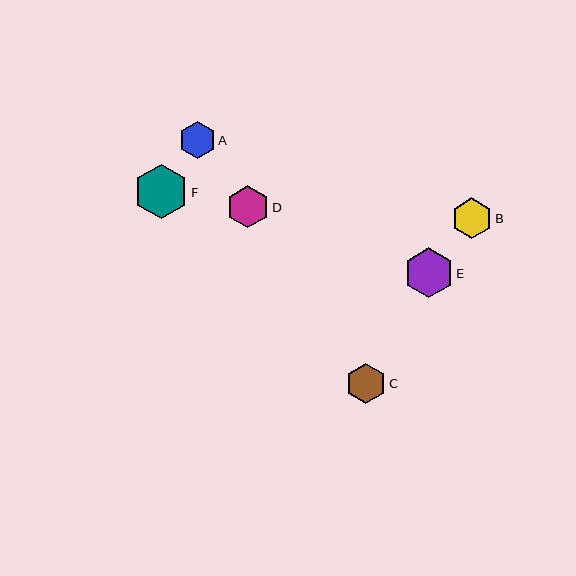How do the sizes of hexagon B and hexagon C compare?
Hexagon B and hexagon C are approximately the same size.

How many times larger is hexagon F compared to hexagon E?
Hexagon F is approximately 1.1 times the size of hexagon E.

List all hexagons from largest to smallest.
From largest to smallest: F, E, D, B, C, A.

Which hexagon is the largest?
Hexagon F is the largest with a size of approximately 55 pixels.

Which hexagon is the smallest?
Hexagon A is the smallest with a size of approximately 37 pixels.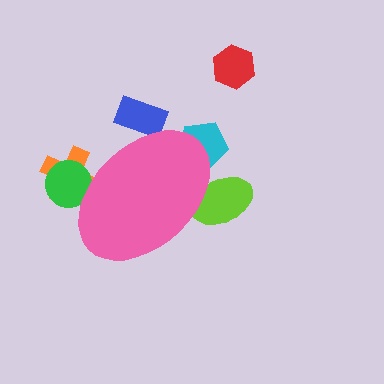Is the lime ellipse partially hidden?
Yes, the lime ellipse is partially hidden behind the pink ellipse.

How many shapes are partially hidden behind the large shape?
5 shapes are partially hidden.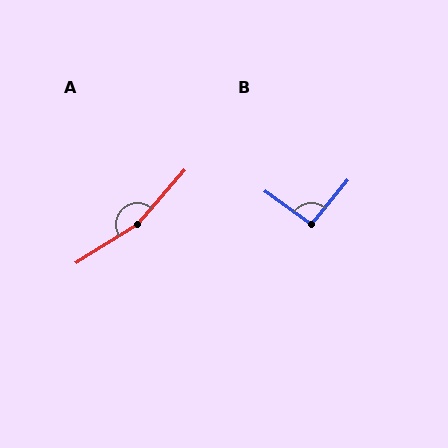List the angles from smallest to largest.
B (94°), A (163°).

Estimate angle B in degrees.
Approximately 94 degrees.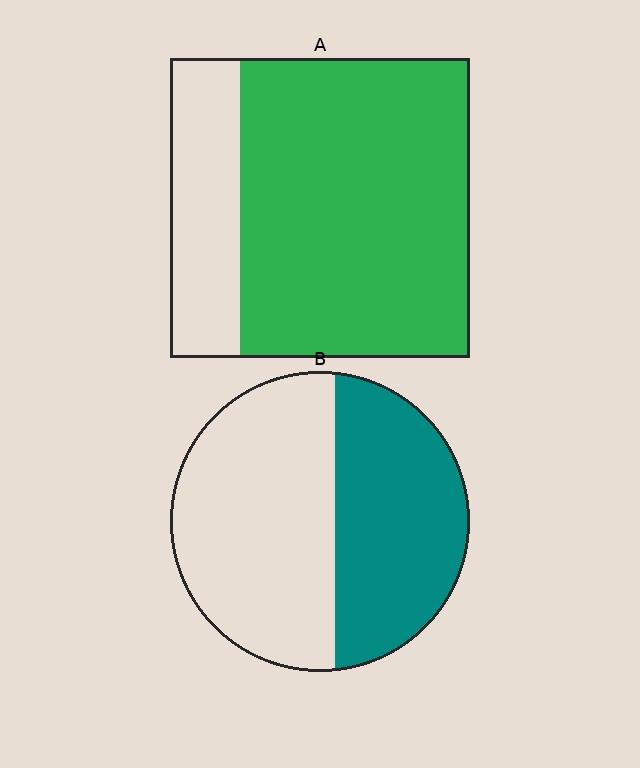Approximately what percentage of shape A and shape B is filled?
A is approximately 75% and B is approximately 45%.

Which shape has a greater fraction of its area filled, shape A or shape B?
Shape A.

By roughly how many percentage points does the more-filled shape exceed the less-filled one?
By roughly 35 percentage points (A over B).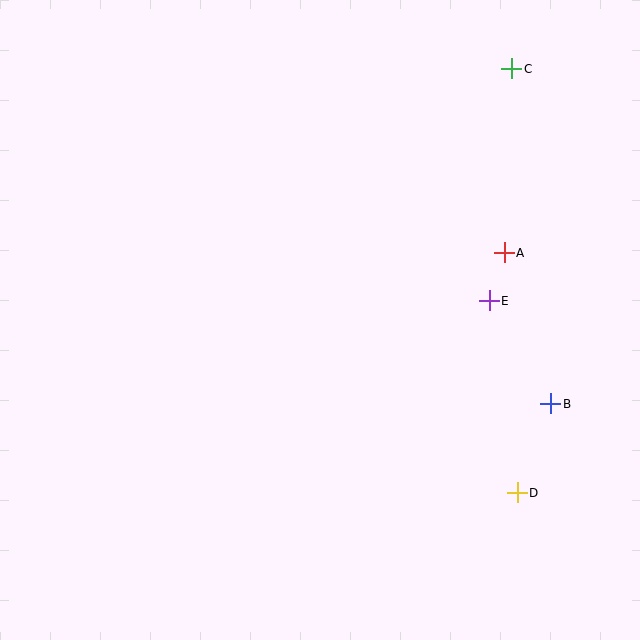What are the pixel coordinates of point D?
Point D is at (517, 493).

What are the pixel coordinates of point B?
Point B is at (551, 404).